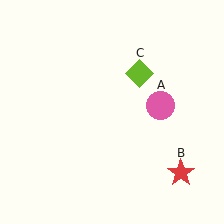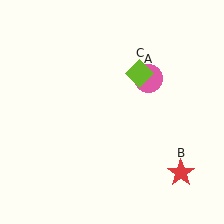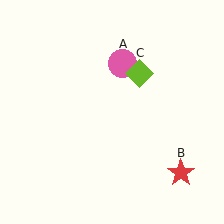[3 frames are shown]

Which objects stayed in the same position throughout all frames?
Red star (object B) and lime diamond (object C) remained stationary.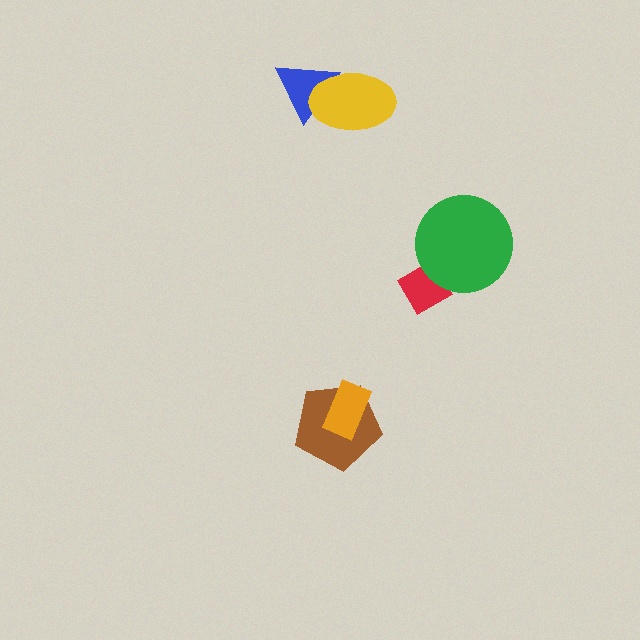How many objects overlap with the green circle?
1 object overlaps with the green circle.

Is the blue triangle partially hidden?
Yes, it is partially covered by another shape.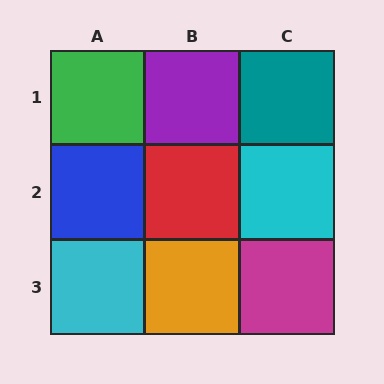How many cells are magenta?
1 cell is magenta.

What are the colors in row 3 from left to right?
Cyan, orange, magenta.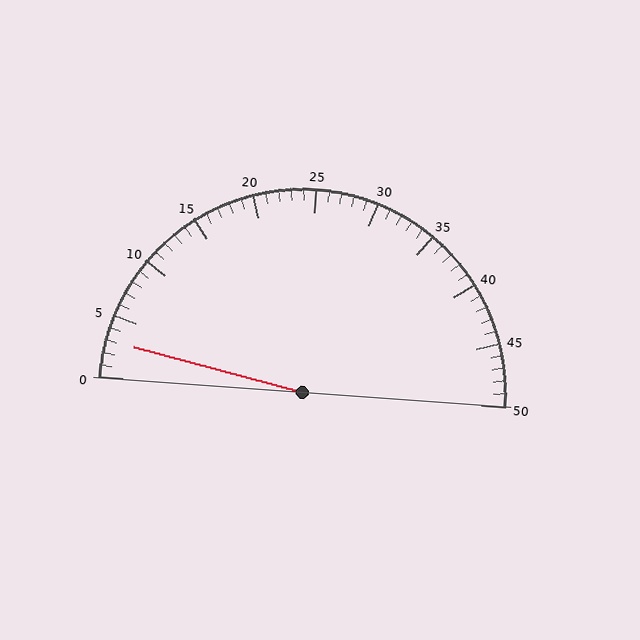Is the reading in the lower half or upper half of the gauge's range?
The reading is in the lower half of the range (0 to 50).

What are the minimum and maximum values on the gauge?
The gauge ranges from 0 to 50.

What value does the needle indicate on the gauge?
The needle indicates approximately 3.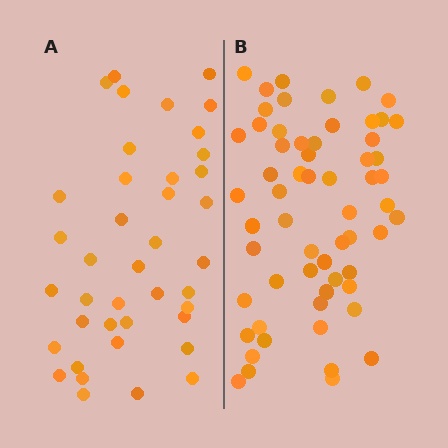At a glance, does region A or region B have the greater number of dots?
Region B (the right region) has more dots.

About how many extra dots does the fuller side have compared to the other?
Region B has approximately 20 more dots than region A.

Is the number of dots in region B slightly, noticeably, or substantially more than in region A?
Region B has substantially more. The ratio is roughly 1.5 to 1.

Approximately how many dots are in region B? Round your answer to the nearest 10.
About 60 dots.